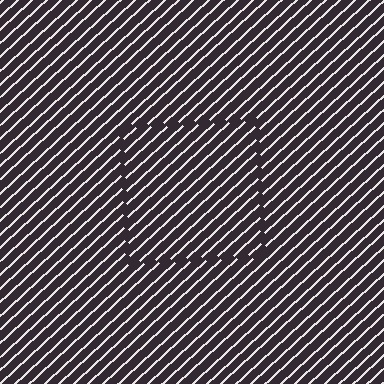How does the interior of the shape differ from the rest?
The interior of the shape contains the same grating, shifted by half a period — the contour is defined by the phase discontinuity where line-ends from the inner and outer gratings abut.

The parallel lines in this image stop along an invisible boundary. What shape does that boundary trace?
An illusory square. The interior of the shape contains the same grating, shifted by half a period — the contour is defined by the phase discontinuity where line-ends from the inner and outer gratings abut.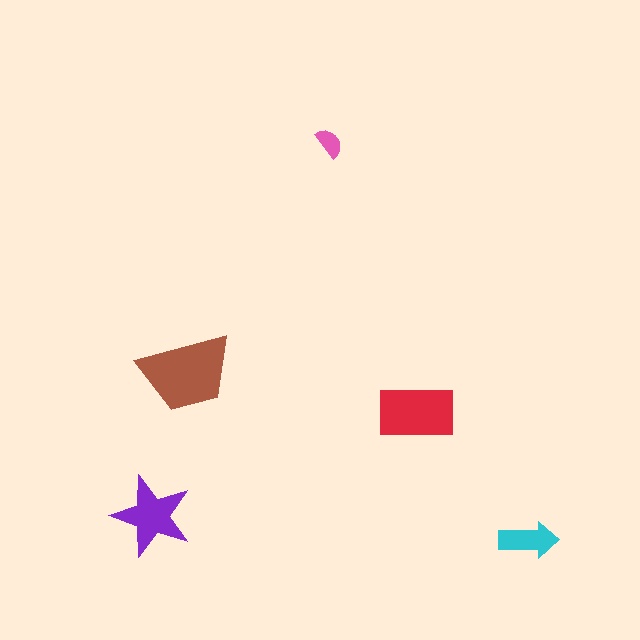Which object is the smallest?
The pink semicircle.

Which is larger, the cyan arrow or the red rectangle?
The red rectangle.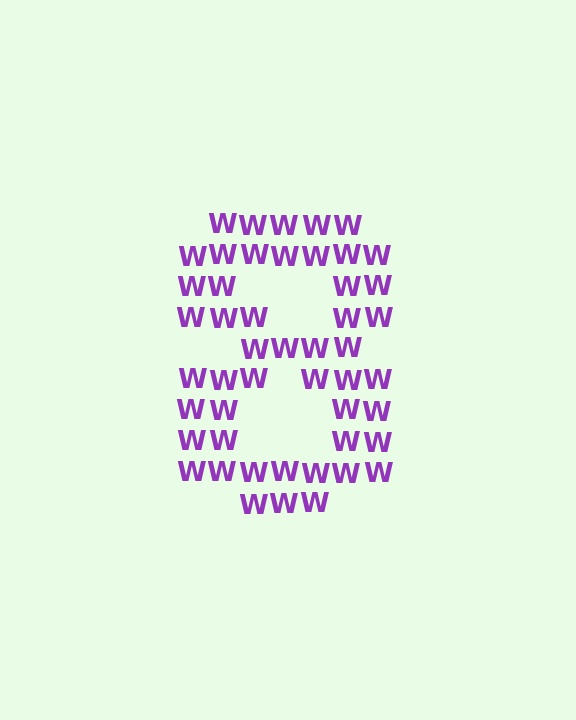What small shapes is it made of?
It is made of small letter W's.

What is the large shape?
The large shape is the digit 8.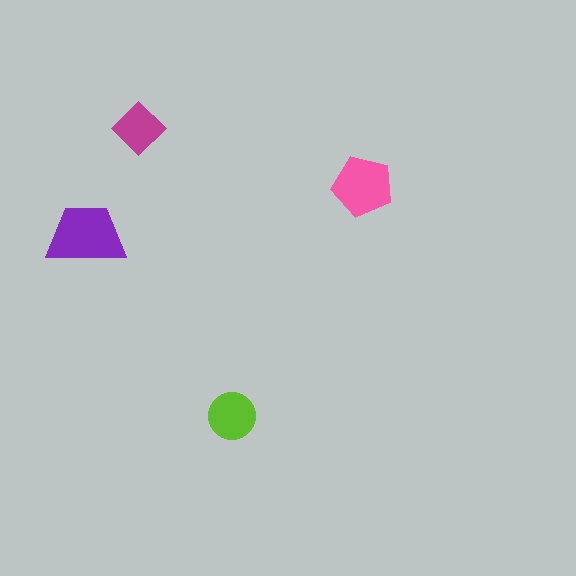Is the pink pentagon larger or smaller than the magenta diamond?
Larger.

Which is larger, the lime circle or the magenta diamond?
The lime circle.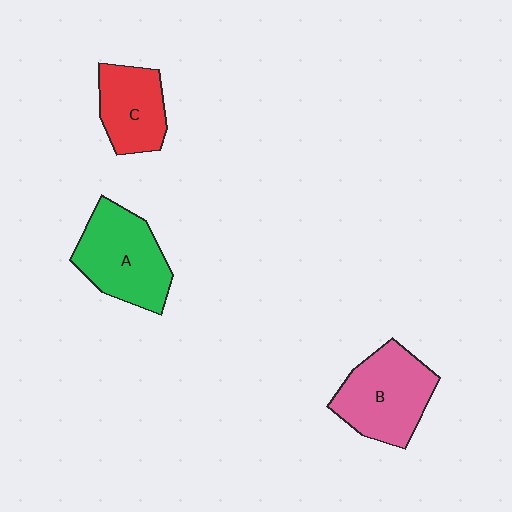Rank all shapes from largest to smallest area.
From largest to smallest: A (green), B (pink), C (red).